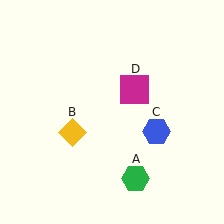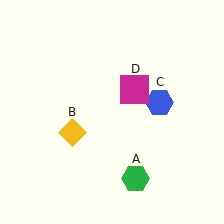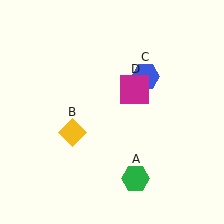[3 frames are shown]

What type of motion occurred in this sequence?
The blue hexagon (object C) rotated counterclockwise around the center of the scene.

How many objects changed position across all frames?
1 object changed position: blue hexagon (object C).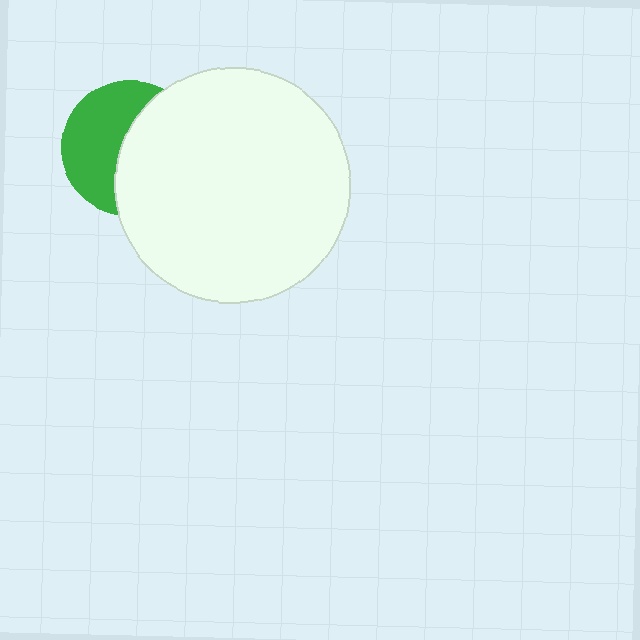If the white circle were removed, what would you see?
You would see the complete green circle.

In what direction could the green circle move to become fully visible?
The green circle could move left. That would shift it out from behind the white circle entirely.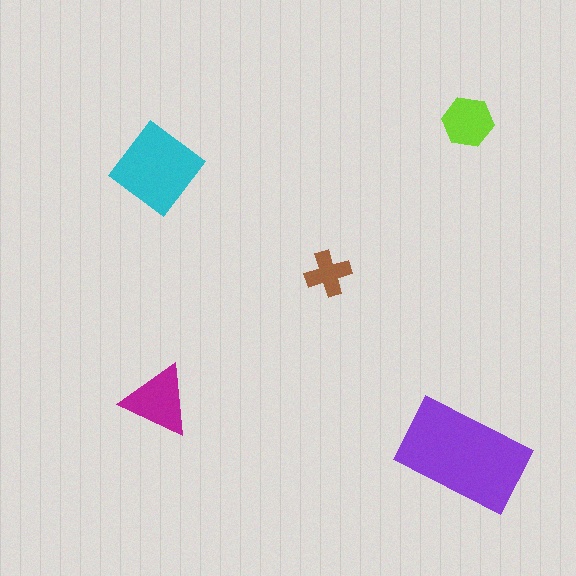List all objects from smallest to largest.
The brown cross, the lime hexagon, the magenta triangle, the cyan diamond, the purple rectangle.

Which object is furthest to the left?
The cyan diamond is leftmost.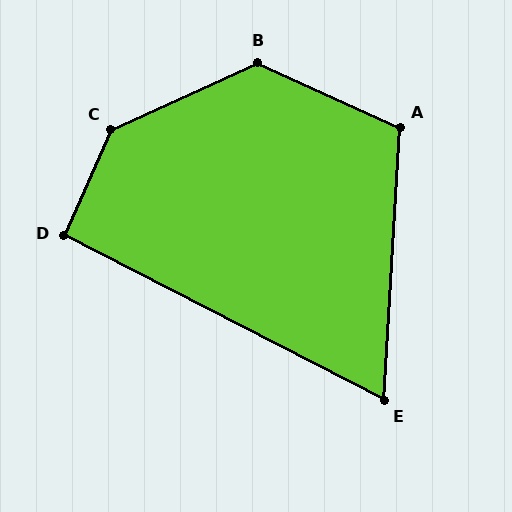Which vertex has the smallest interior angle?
E, at approximately 66 degrees.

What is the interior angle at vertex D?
Approximately 94 degrees (approximately right).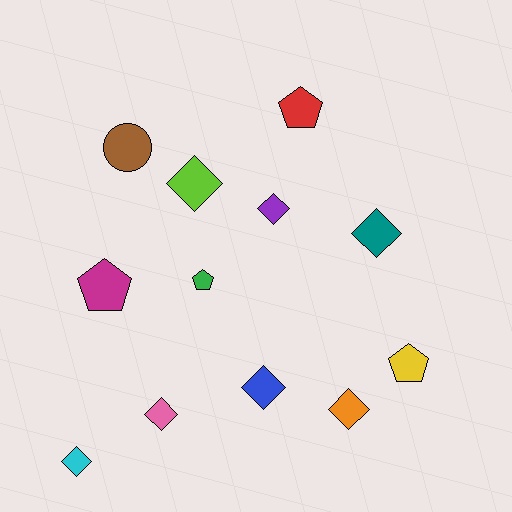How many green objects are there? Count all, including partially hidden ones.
There is 1 green object.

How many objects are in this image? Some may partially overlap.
There are 12 objects.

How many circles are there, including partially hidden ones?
There is 1 circle.